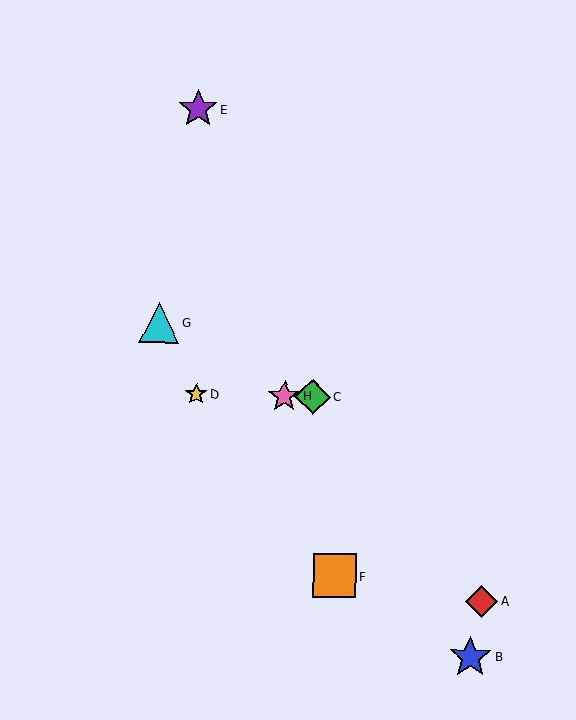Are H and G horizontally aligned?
No, H is at y≈396 and G is at y≈323.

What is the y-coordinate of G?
Object G is at y≈323.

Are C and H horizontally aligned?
Yes, both are at y≈397.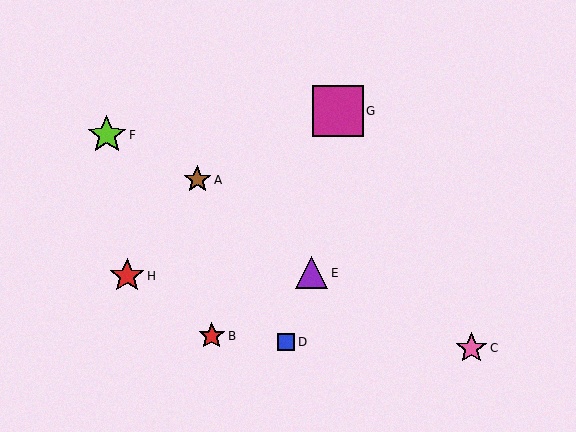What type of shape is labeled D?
Shape D is a blue square.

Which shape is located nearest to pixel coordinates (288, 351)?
The blue square (labeled D) at (286, 342) is nearest to that location.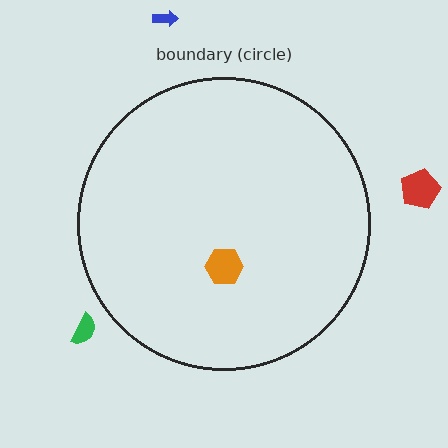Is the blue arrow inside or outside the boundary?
Outside.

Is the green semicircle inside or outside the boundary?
Outside.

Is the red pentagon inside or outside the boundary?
Outside.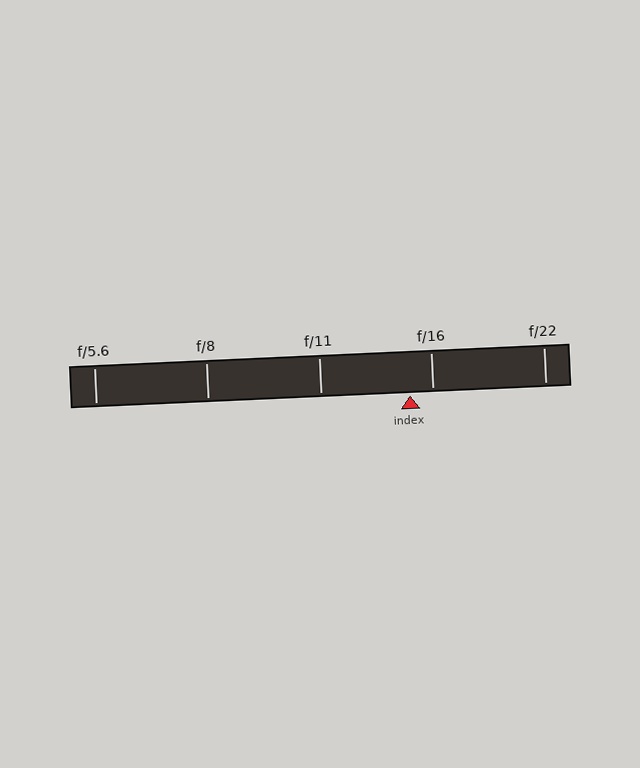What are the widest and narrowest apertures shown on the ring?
The widest aperture shown is f/5.6 and the narrowest is f/22.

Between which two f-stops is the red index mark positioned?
The index mark is between f/11 and f/16.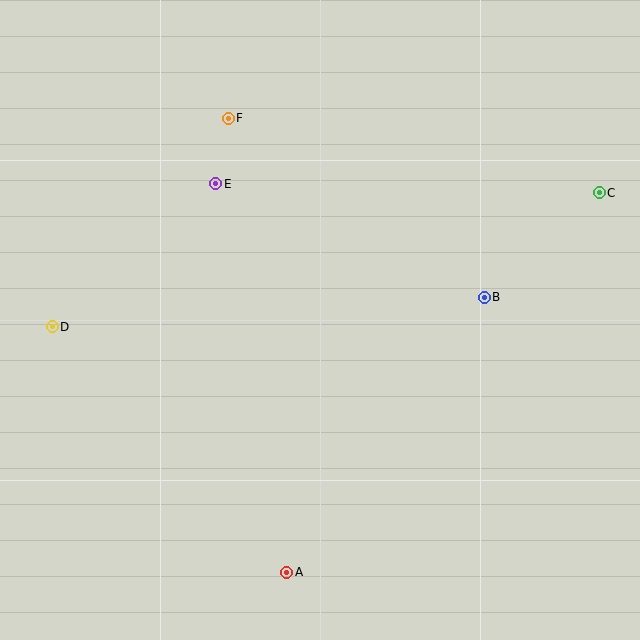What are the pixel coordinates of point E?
Point E is at (216, 184).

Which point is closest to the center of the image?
Point B at (484, 297) is closest to the center.